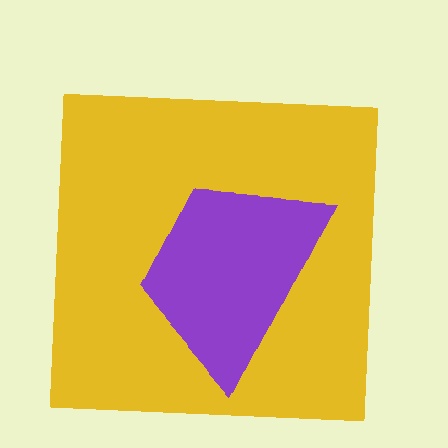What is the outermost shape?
The yellow square.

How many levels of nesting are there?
2.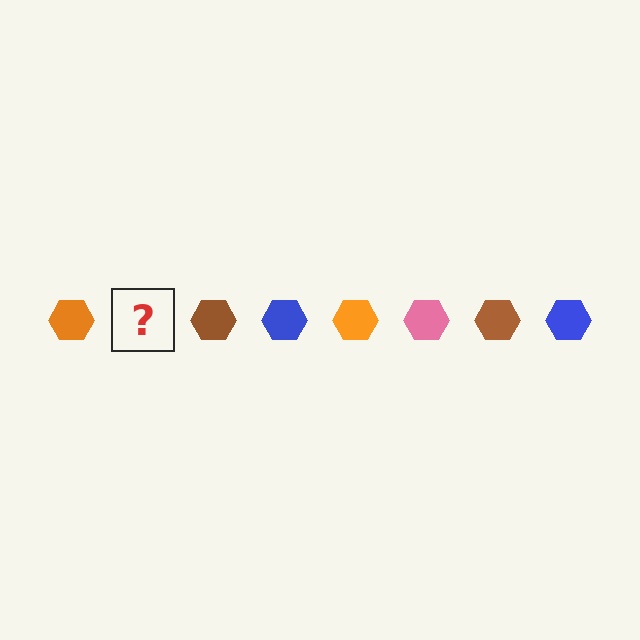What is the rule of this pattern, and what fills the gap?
The rule is that the pattern cycles through orange, pink, brown, blue hexagons. The gap should be filled with a pink hexagon.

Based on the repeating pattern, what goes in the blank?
The blank should be a pink hexagon.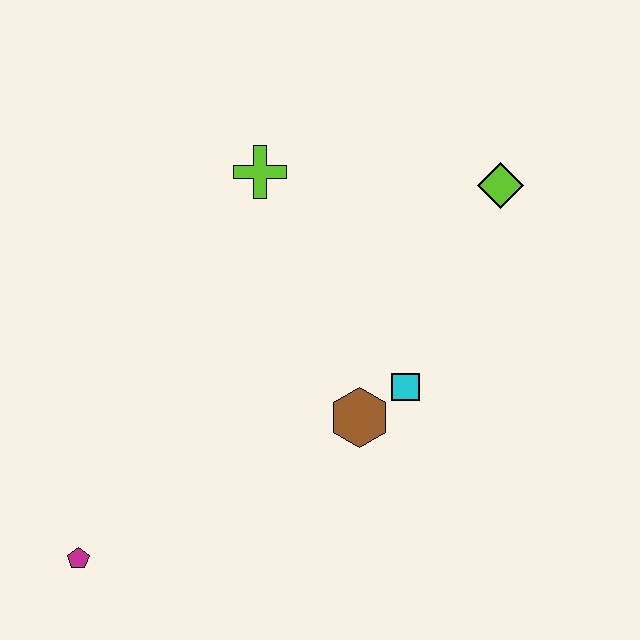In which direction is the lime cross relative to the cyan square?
The lime cross is above the cyan square.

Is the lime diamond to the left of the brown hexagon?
No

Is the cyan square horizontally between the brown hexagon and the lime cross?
No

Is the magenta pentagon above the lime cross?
No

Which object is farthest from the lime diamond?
The magenta pentagon is farthest from the lime diamond.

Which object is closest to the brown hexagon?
The cyan square is closest to the brown hexagon.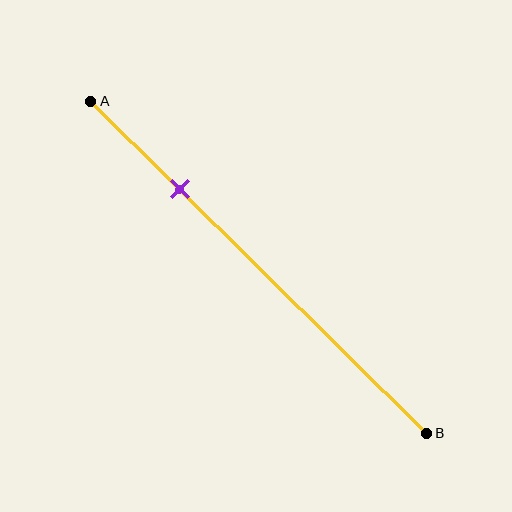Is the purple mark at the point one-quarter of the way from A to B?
Yes, the mark is approximately at the one-quarter point.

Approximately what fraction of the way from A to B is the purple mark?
The purple mark is approximately 25% of the way from A to B.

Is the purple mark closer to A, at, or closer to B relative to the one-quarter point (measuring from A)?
The purple mark is approximately at the one-quarter point of segment AB.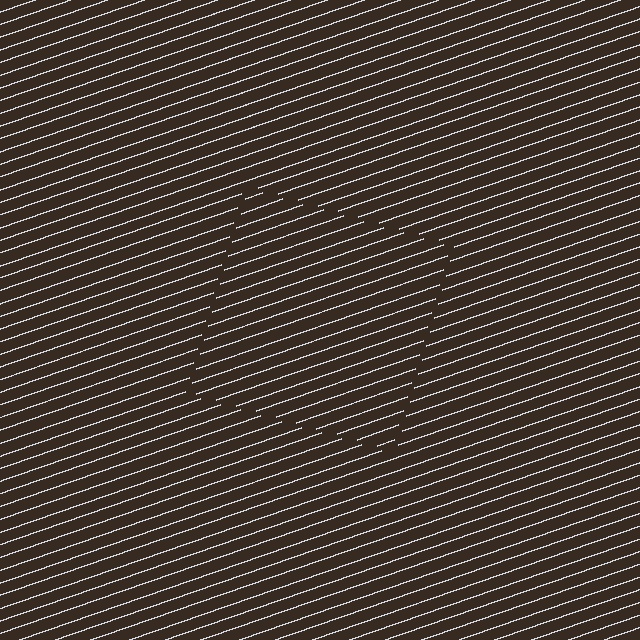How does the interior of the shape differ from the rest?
The interior of the shape contains the same grating, shifted by half a period — the contour is defined by the phase discontinuity where line-ends from the inner and outer gratings abut.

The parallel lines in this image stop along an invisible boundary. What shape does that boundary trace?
An illusory square. The interior of the shape contains the same grating, shifted by half a period — the contour is defined by the phase discontinuity where line-ends from the inner and outer gratings abut.